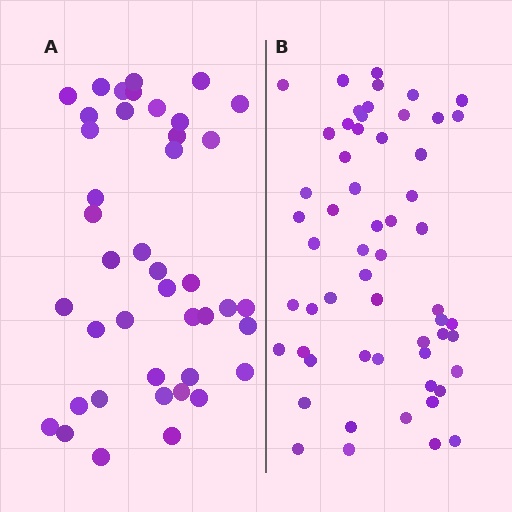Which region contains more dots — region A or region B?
Region B (the right region) has more dots.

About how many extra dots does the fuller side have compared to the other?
Region B has approximately 15 more dots than region A.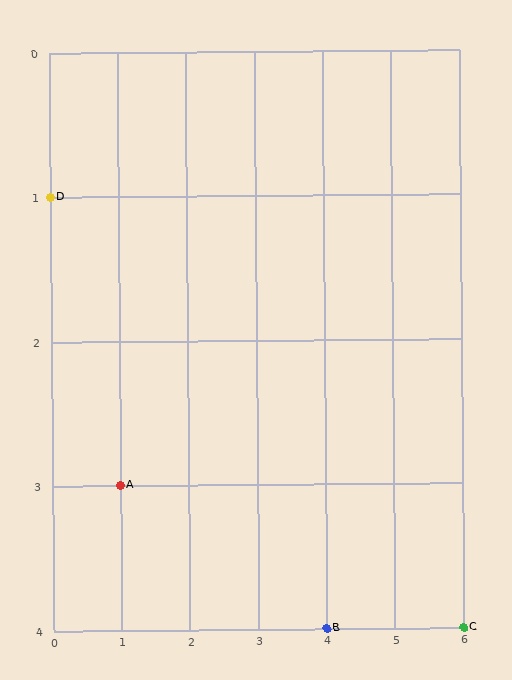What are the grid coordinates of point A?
Point A is at grid coordinates (1, 3).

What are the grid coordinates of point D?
Point D is at grid coordinates (0, 1).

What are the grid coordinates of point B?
Point B is at grid coordinates (4, 4).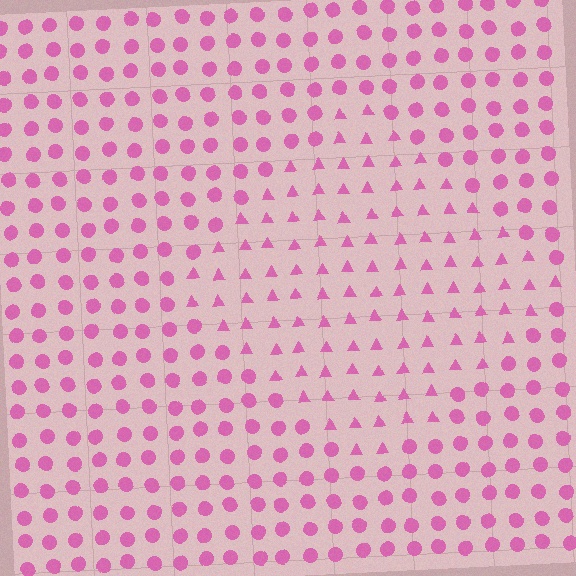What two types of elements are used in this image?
The image uses triangles inside the diamond region and circles outside it.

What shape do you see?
I see a diamond.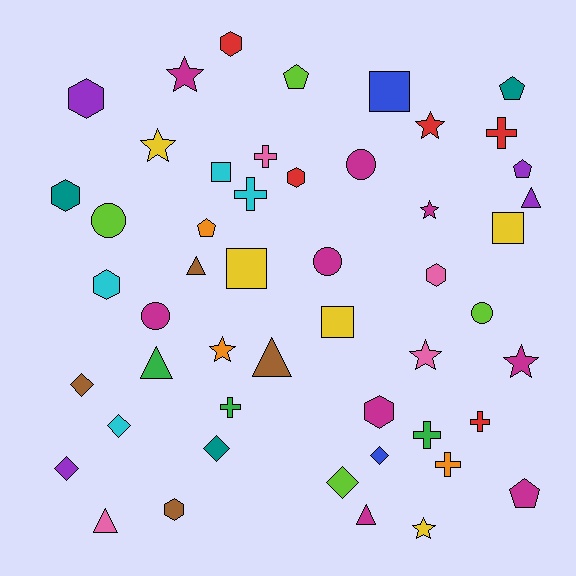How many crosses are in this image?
There are 7 crosses.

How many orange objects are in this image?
There are 3 orange objects.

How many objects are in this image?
There are 50 objects.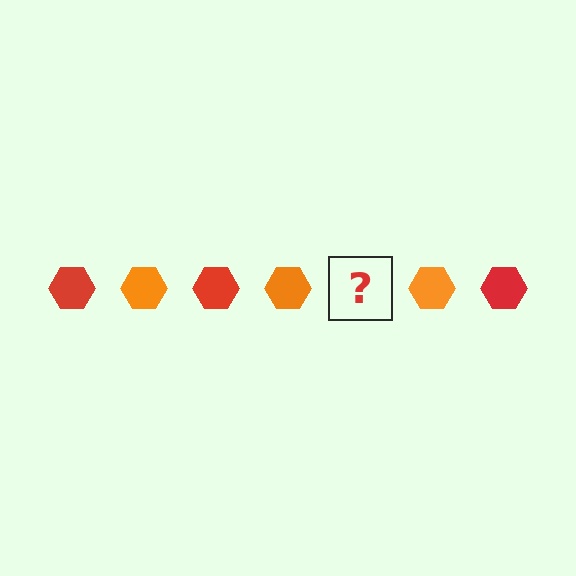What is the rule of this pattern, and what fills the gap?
The rule is that the pattern cycles through red, orange hexagons. The gap should be filled with a red hexagon.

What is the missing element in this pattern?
The missing element is a red hexagon.